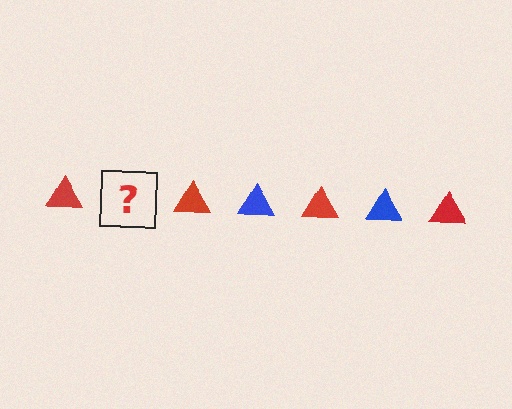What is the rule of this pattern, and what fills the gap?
The rule is that the pattern cycles through red, blue triangles. The gap should be filled with a blue triangle.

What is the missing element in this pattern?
The missing element is a blue triangle.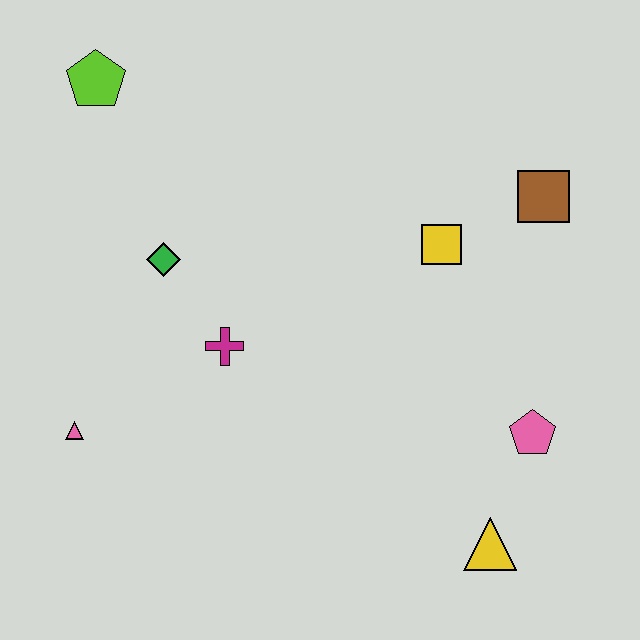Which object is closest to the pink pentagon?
The yellow triangle is closest to the pink pentagon.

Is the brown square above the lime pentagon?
No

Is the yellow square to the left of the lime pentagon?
No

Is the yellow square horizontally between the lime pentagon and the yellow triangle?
Yes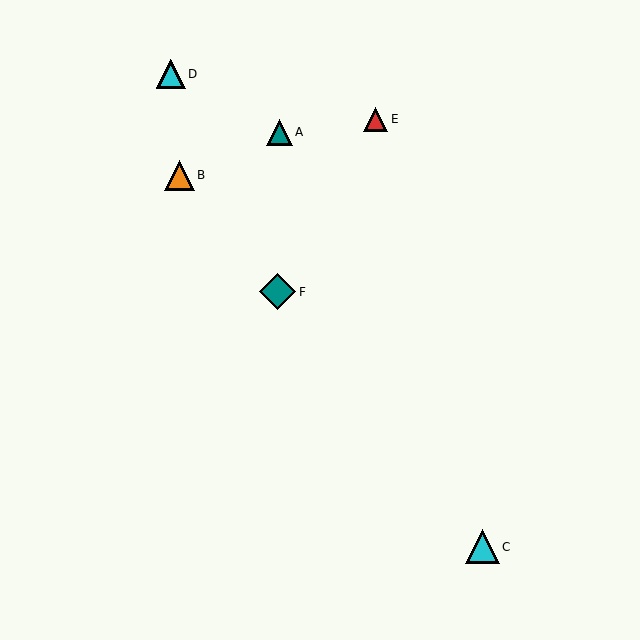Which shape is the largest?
The teal diamond (labeled F) is the largest.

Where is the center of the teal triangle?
The center of the teal triangle is at (279, 132).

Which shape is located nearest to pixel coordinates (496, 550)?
The cyan triangle (labeled C) at (482, 547) is nearest to that location.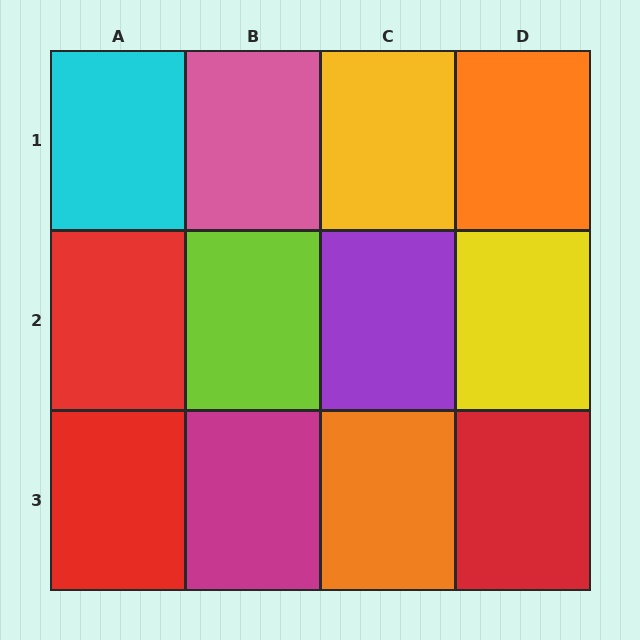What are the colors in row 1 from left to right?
Cyan, pink, yellow, orange.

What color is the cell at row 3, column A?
Red.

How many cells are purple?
1 cell is purple.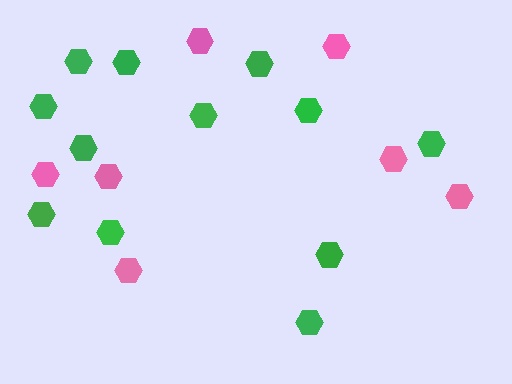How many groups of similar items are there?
There are 2 groups: one group of green hexagons (12) and one group of pink hexagons (7).